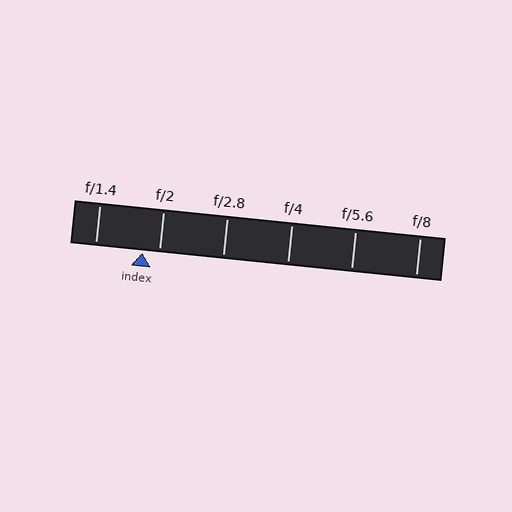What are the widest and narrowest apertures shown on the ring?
The widest aperture shown is f/1.4 and the narrowest is f/8.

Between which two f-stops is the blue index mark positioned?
The index mark is between f/1.4 and f/2.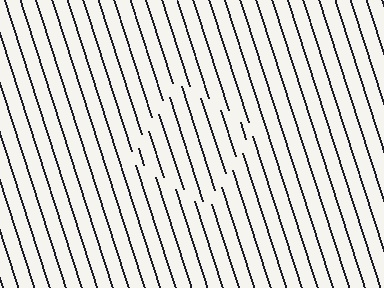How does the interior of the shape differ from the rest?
The interior of the shape contains the same grating, shifted by half a period — the contour is defined by the phase discontinuity where line-ends from the inner and outer gratings abut.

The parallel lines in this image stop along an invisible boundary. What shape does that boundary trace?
An illusory square. The interior of the shape contains the same grating, shifted by half a period — the contour is defined by the phase discontinuity where line-ends from the inner and outer gratings abut.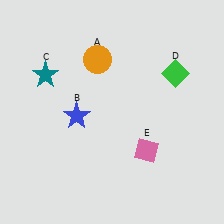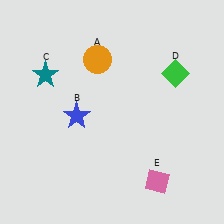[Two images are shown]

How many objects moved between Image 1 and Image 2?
1 object moved between the two images.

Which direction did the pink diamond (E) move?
The pink diamond (E) moved down.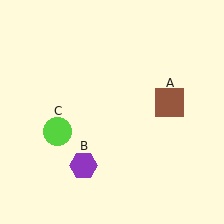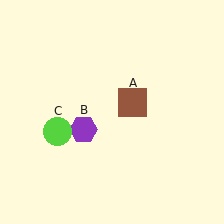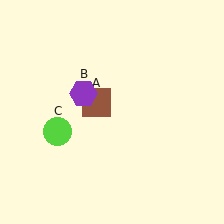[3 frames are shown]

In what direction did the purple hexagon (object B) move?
The purple hexagon (object B) moved up.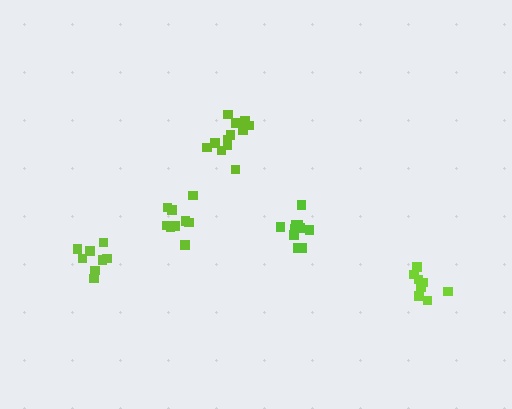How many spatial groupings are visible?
There are 5 spatial groupings.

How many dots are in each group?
Group 1: 8 dots, Group 2: 9 dots, Group 3: 10 dots, Group 4: 12 dots, Group 5: 8 dots (47 total).